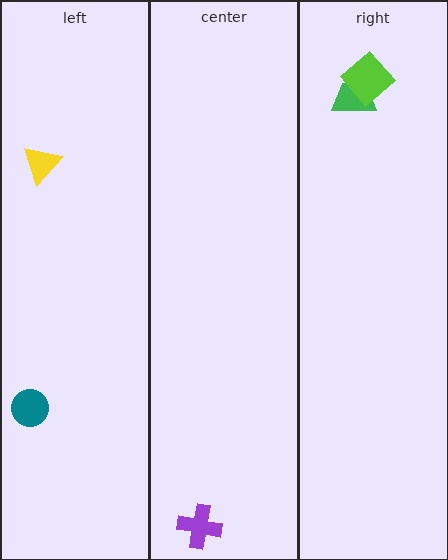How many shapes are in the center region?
1.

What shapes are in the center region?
The purple cross.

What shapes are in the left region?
The teal circle, the yellow triangle.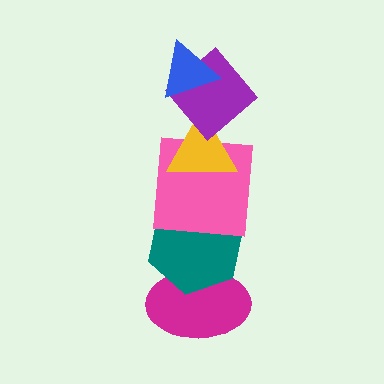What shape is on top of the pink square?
The yellow triangle is on top of the pink square.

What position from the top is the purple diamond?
The purple diamond is 2nd from the top.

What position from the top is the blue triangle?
The blue triangle is 1st from the top.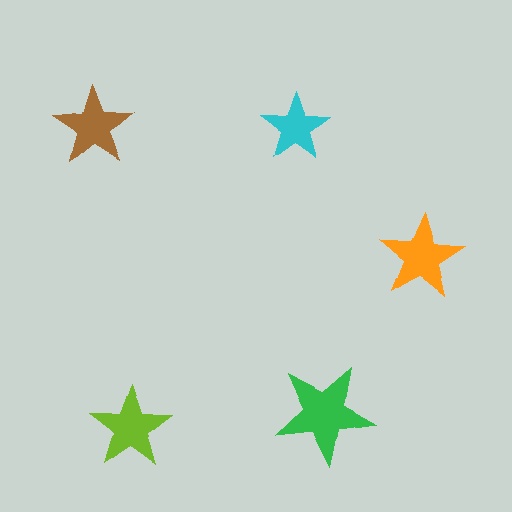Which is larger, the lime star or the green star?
The green one.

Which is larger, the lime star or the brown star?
The lime one.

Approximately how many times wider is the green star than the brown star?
About 1.5 times wider.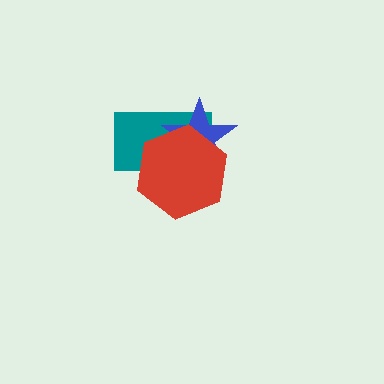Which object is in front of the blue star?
The red hexagon is in front of the blue star.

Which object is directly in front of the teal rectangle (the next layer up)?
The blue star is directly in front of the teal rectangle.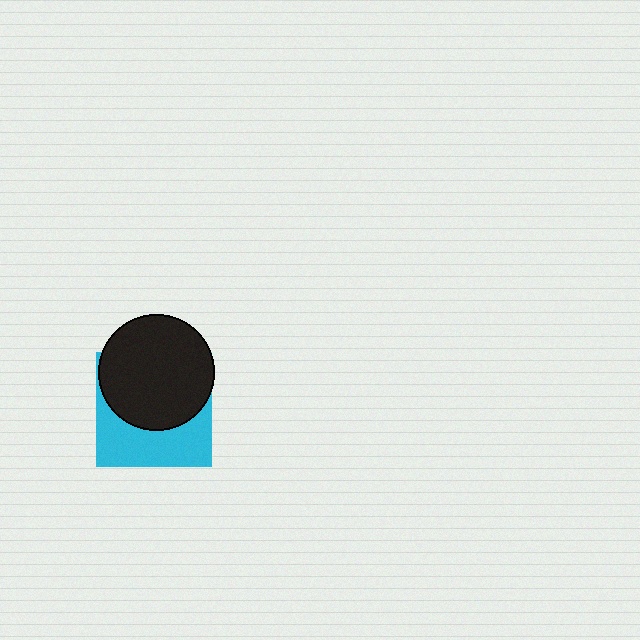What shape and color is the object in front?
The object in front is a black circle.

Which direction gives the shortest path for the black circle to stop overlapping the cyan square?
Moving up gives the shortest separation.